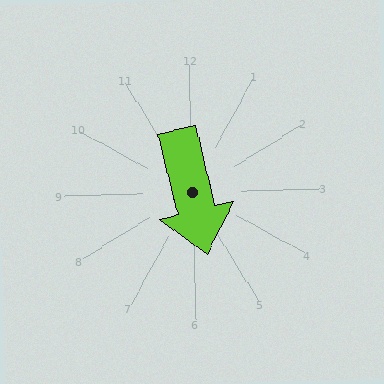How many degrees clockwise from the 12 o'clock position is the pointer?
Approximately 168 degrees.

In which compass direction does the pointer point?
South.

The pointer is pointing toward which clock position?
Roughly 6 o'clock.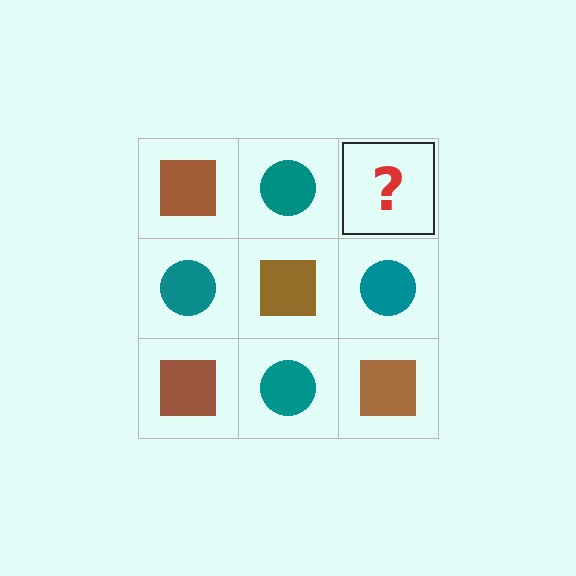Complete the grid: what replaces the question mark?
The question mark should be replaced with a brown square.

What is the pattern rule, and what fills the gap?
The rule is that it alternates brown square and teal circle in a checkerboard pattern. The gap should be filled with a brown square.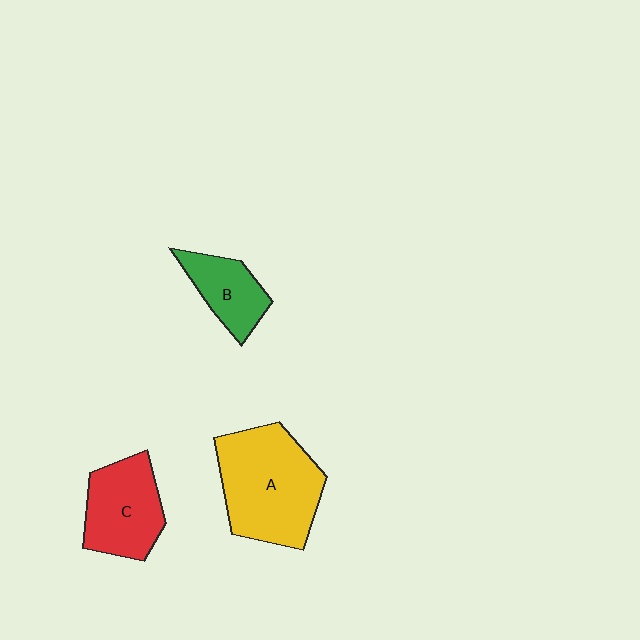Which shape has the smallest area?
Shape B (green).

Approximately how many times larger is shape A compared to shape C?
Approximately 1.5 times.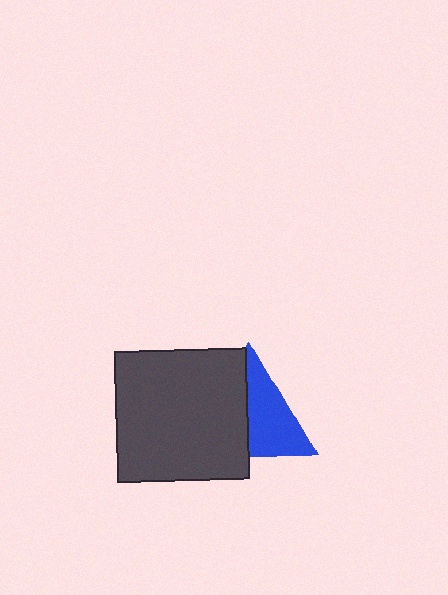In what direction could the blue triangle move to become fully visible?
The blue triangle could move right. That would shift it out from behind the dark gray square entirely.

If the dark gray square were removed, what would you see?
You would see the complete blue triangle.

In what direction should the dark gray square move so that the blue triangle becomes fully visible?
The dark gray square should move left. That is the shortest direction to clear the overlap and leave the blue triangle fully visible.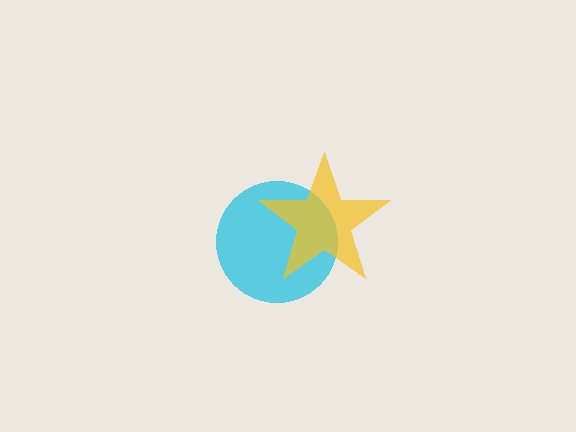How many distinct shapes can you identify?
There are 2 distinct shapes: a cyan circle, a yellow star.